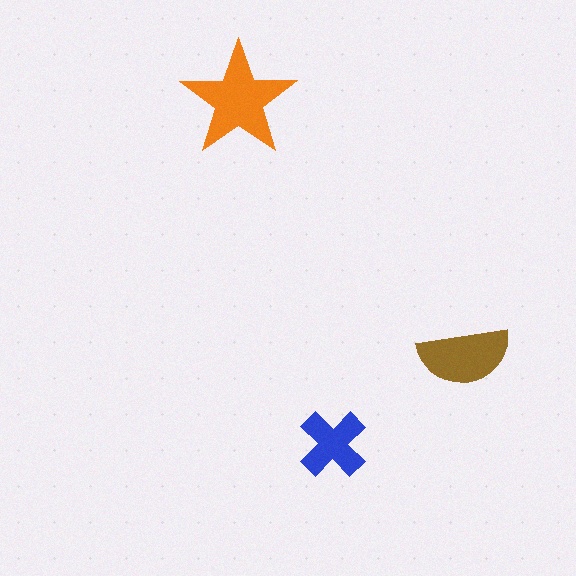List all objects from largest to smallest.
The orange star, the brown semicircle, the blue cross.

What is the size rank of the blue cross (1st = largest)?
3rd.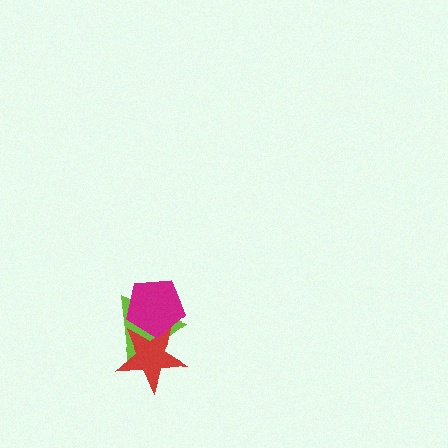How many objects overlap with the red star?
2 objects overlap with the red star.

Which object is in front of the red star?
The magenta pentagon is in front of the red star.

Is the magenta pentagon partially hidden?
No, no other shape covers it.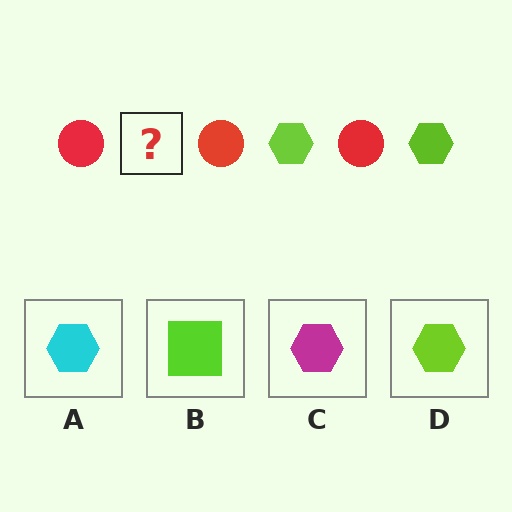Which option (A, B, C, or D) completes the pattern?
D.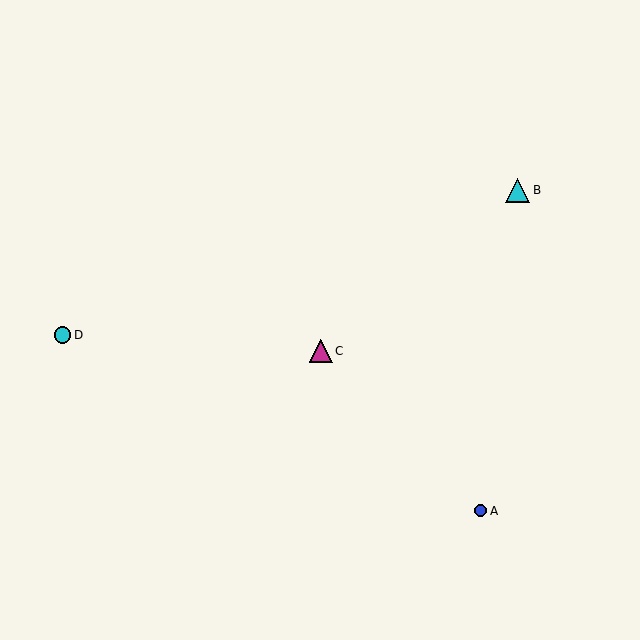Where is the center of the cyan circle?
The center of the cyan circle is at (62, 335).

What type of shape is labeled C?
Shape C is a magenta triangle.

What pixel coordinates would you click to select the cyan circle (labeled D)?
Click at (62, 335) to select the cyan circle D.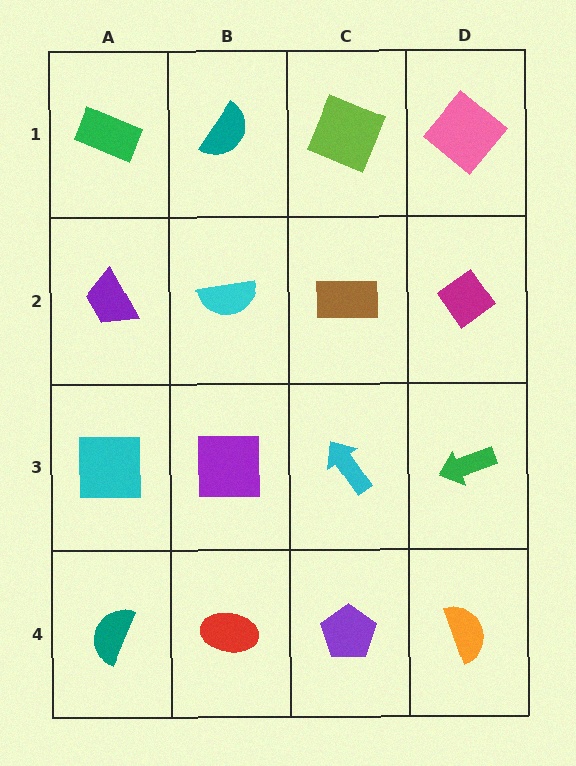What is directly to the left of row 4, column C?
A red ellipse.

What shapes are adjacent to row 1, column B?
A cyan semicircle (row 2, column B), a green rectangle (row 1, column A), a lime square (row 1, column C).